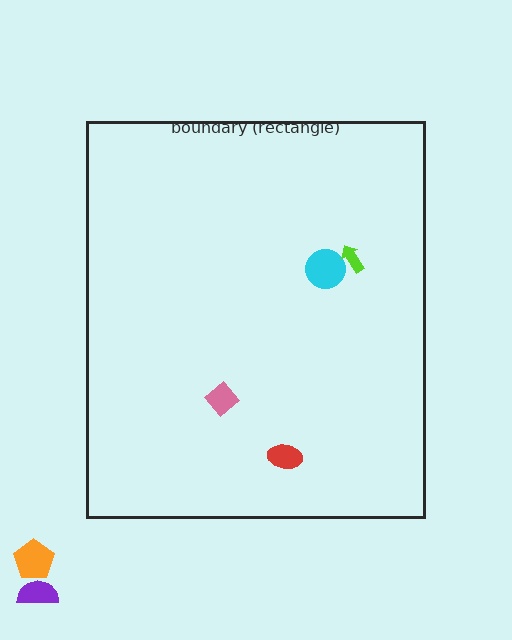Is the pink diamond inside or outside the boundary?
Inside.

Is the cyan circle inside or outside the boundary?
Inside.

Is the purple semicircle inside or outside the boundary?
Outside.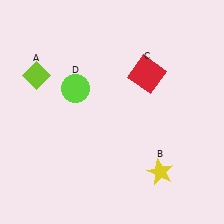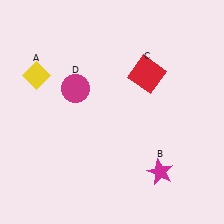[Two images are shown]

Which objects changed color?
A changed from lime to yellow. B changed from yellow to magenta. D changed from lime to magenta.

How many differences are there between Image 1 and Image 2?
There are 3 differences between the two images.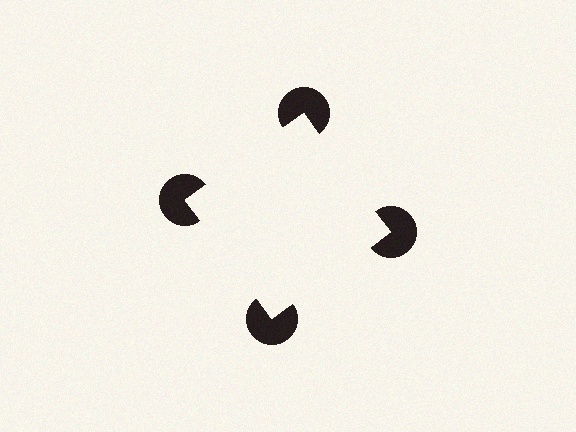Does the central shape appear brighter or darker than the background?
It typically appears slightly brighter than the background, even though no actual brightness change is drawn.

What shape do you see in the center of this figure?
An illusory square — its edges are inferred from the aligned wedge cuts in the pac-man discs, not physically drawn.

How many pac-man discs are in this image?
There are 4 — one at each vertex of the illusory square.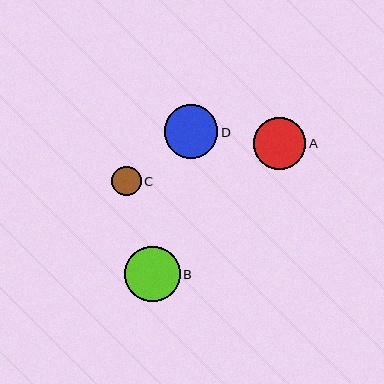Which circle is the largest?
Circle B is the largest with a size of approximately 56 pixels.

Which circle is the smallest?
Circle C is the smallest with a size of approximately 29 pixels.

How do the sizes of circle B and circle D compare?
Circle B and circle D are approximately the same size.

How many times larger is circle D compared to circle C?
Circle D is approximately 1.8 times the size of circle C.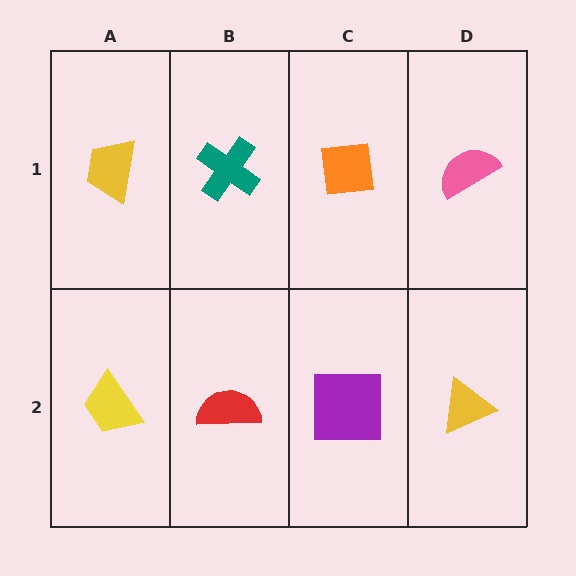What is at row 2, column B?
A red semicircle.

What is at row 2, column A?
A yellow trapezoid.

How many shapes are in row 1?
4 shapes.